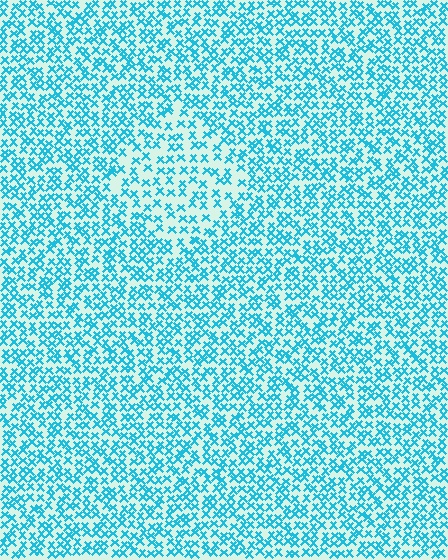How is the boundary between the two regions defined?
The boundary is defined by a change in element density (approximately 1.7x ratio). All elements are the same color, size, and shape.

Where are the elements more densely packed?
The elements are more densely packed outside the diamond boundary.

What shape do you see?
I see a diamond.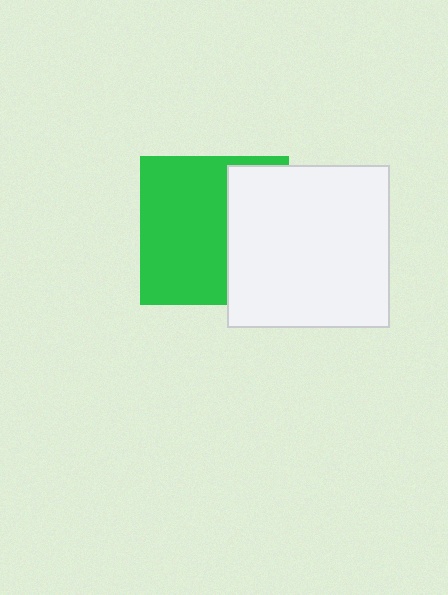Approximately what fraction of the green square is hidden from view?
Roughly 39% of the green square is hidden behind the white square.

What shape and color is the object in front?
The object in front is a white square.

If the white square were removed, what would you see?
You would see the complete green square.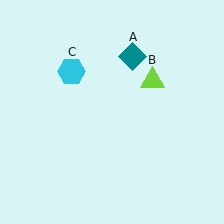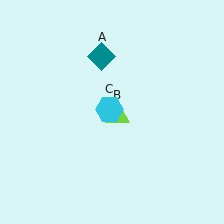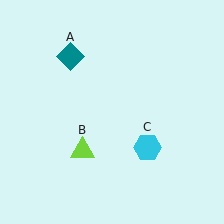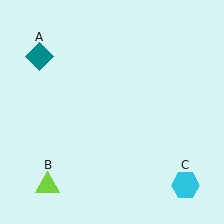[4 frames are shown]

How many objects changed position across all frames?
3 objects changed position: teal diamond (object A), lime triangle (object B), cyan hexagon (object C).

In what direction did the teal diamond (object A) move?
The teal diamond (object A) moved left.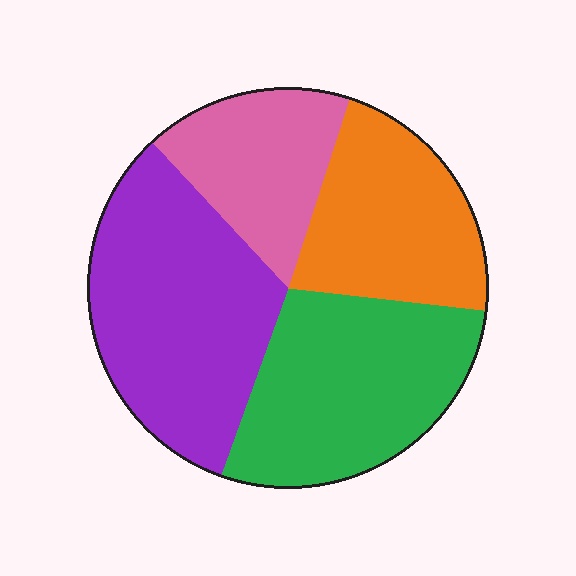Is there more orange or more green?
Green.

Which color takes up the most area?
Purple, at roughly 35%.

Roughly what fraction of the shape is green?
Green covers about 30% of the shape.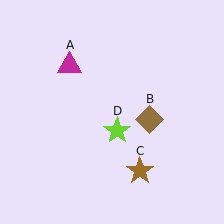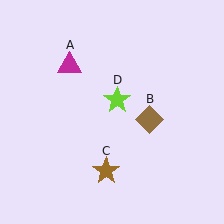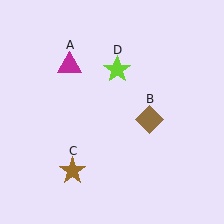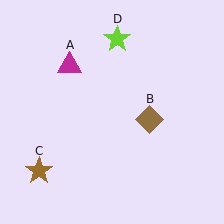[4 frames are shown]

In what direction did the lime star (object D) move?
The lime star (object D) moved up.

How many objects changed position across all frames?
2 objects changed position: brown star (object C), lime star (object D).